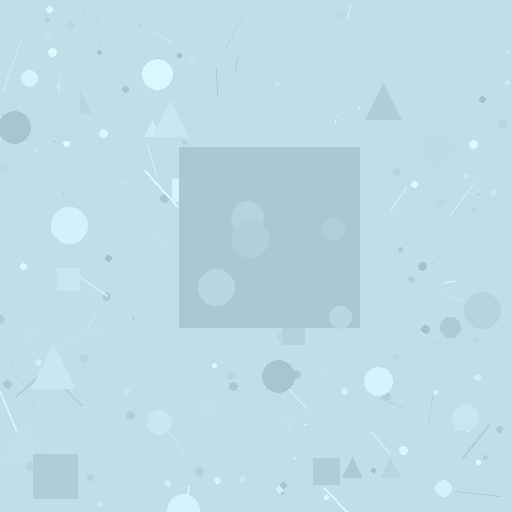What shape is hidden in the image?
A square is hidden in the image.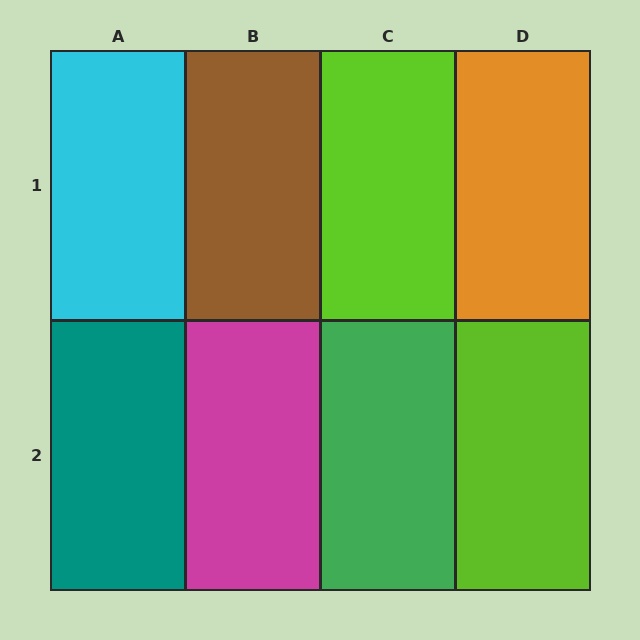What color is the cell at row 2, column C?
Green.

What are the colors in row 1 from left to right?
Cyan, brown, lime, orange.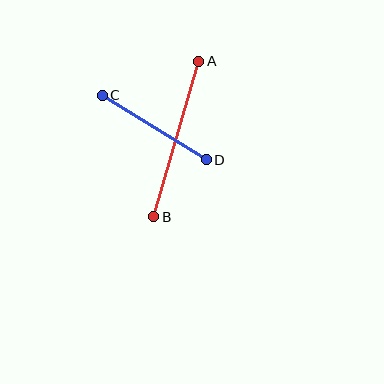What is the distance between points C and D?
The distance is approximately 122 pixels.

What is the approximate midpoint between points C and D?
The midpoint is at approximately (154, 127) pixels.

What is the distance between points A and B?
The distance is approximately 162 pixels.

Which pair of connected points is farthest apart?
Points A and B are farthest apart.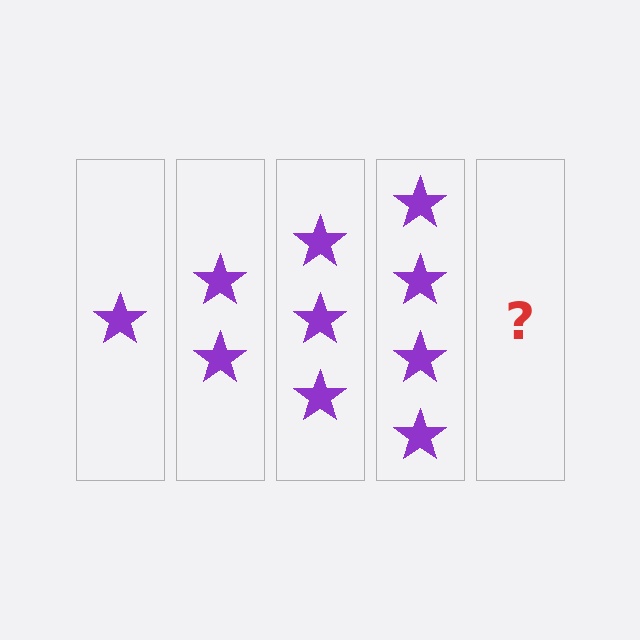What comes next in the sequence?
The next element should be 5 stars.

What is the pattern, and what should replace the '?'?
The pattern is that each step adds one more star. The '?' should be 5 stars.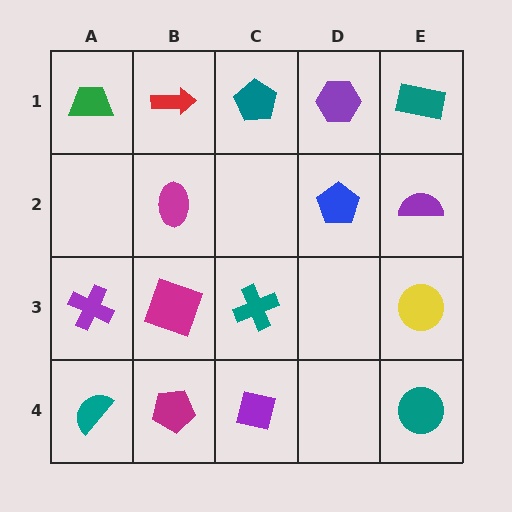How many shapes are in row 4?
4 shapes.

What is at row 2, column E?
A purple semicircle.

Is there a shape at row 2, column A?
No, that cell is empty.